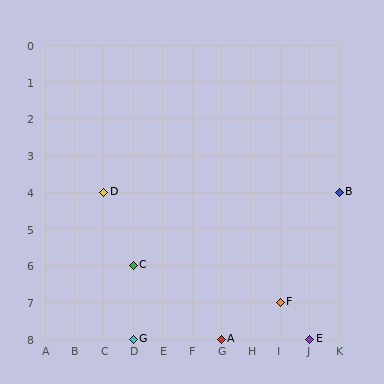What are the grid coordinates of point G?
Point G is at grid coordinates (D, 8).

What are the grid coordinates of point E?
Point E is at grid coordinates (J, 8).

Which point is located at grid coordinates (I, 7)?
Point F is at (I, 7).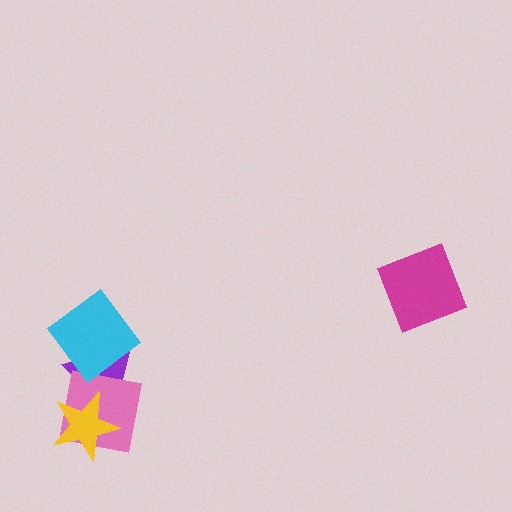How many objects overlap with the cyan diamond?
1 object overlaps with the cyan diamond.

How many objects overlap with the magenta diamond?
0 objects overlap with the magenta diamond.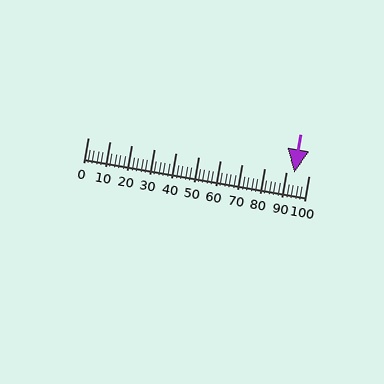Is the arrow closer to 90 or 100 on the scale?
The arrow is closer to 90.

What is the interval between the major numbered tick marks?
The major tick marks are spaced 10 units apart.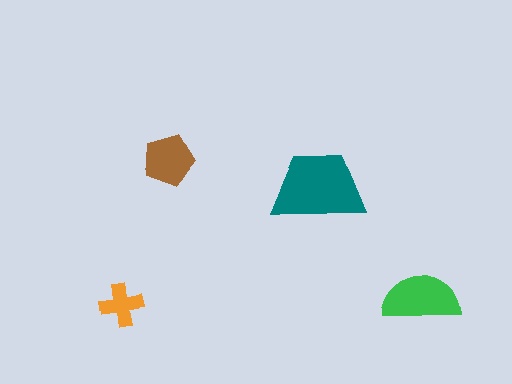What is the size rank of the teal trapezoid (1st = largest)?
1st.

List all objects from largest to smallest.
The teal trapezoid, the green semicircle, the brown pentagon, the orange cross.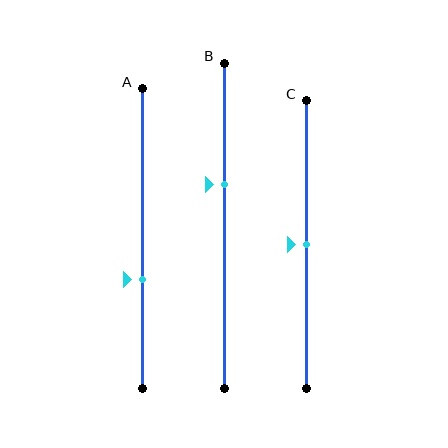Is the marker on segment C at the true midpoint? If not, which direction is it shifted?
Yes, the marker on segment C is at the true midpoint.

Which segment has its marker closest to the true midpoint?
Segment C has its marker closest to the true midpoint.